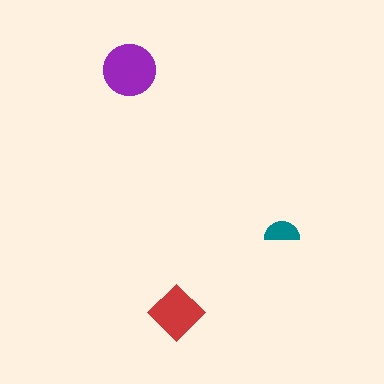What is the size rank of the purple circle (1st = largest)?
1st.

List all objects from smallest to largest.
The teal semicircle, the red diamond, the purple circle.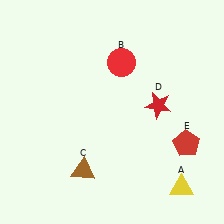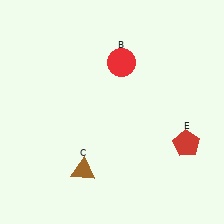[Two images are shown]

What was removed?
The yellow triangle (A), the red star (D) were removed in Image 2.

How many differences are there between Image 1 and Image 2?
There are 2 differences between the two images.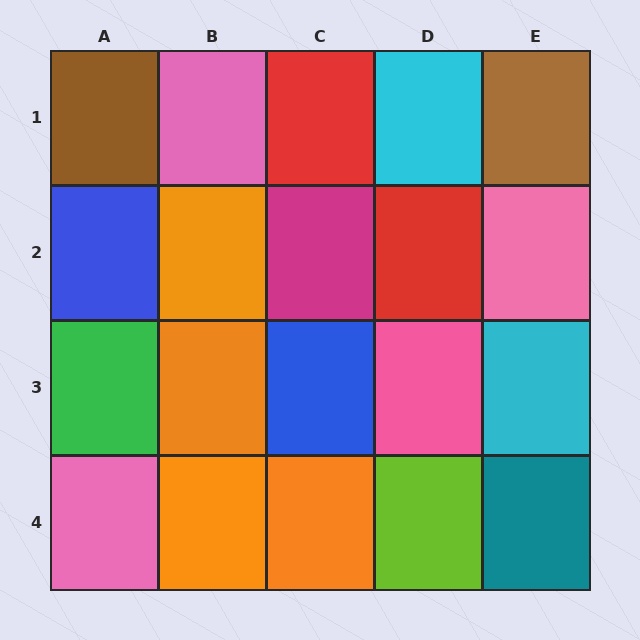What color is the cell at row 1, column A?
Brown.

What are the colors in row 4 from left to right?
Pink, orange, orange, lime, teal.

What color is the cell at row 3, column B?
Orange.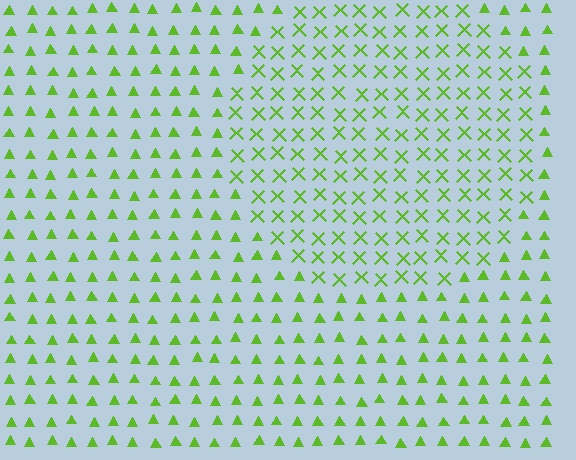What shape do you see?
I see a circle.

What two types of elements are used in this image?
The image uses X marks inside the circle region and triangles outside it.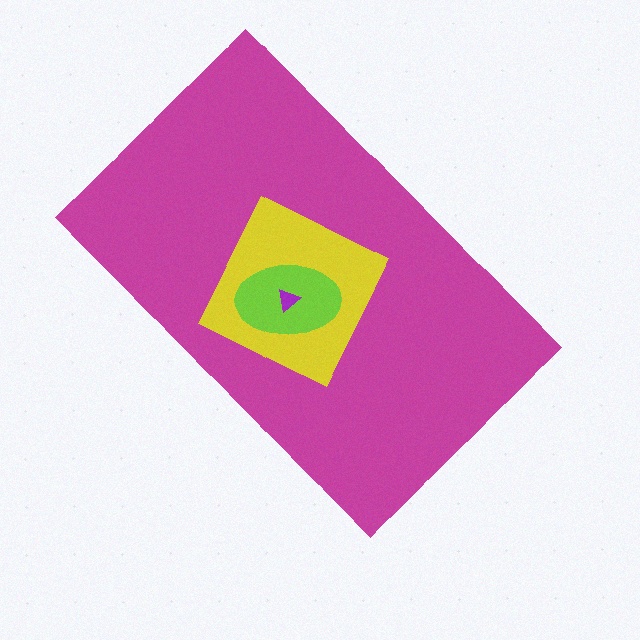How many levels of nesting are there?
4.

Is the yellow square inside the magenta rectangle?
Yes.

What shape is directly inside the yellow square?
The lime ellipse.